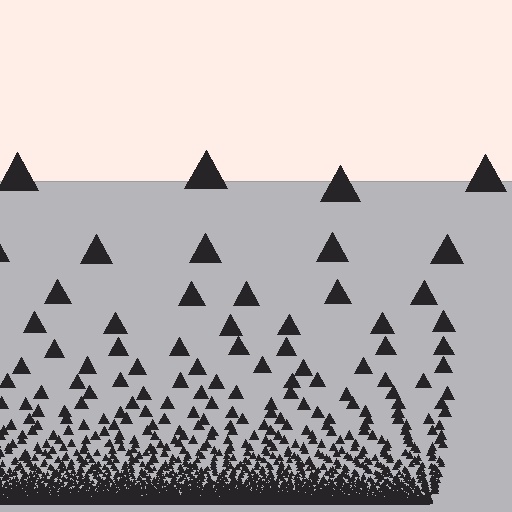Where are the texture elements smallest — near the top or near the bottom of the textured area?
Near the bottom.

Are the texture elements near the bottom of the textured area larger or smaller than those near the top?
Smaller. The gradient is inverted — elements near the bottom are smaller and denser.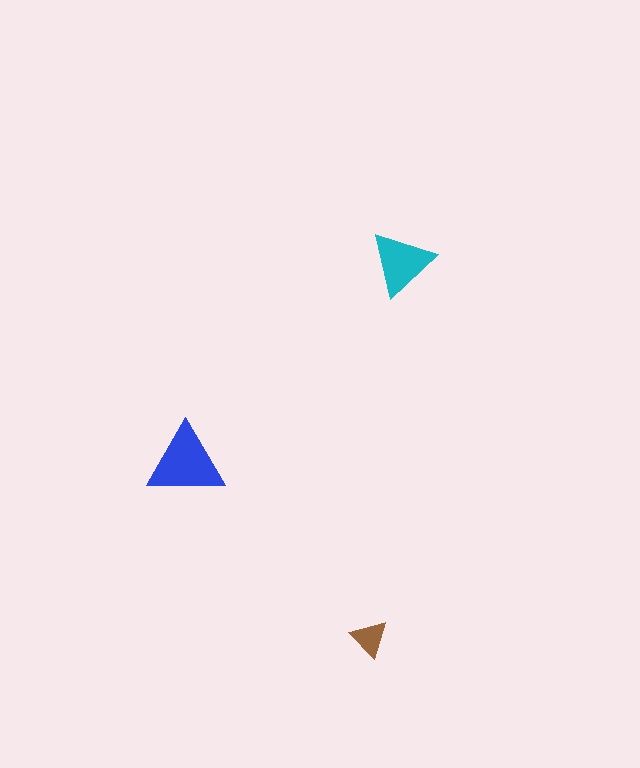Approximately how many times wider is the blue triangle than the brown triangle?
About 2 times wider.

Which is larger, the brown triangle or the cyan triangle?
The cyan one.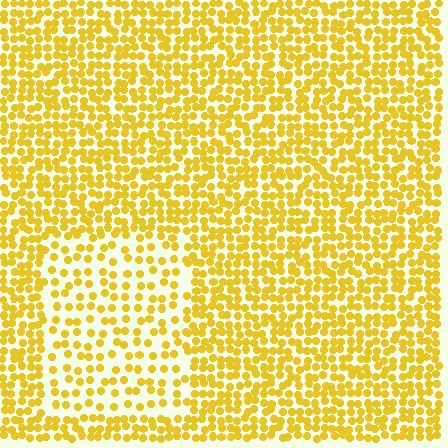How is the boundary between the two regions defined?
The boundary is defined by a change in element density (approximately 1.9x ratio). All elements are the same color, size, and shape.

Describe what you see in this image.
The image contains small yellow elements arranged at two different densities. A rectangle-shaped region is visible where the elements are less densely packed than the surrounding area.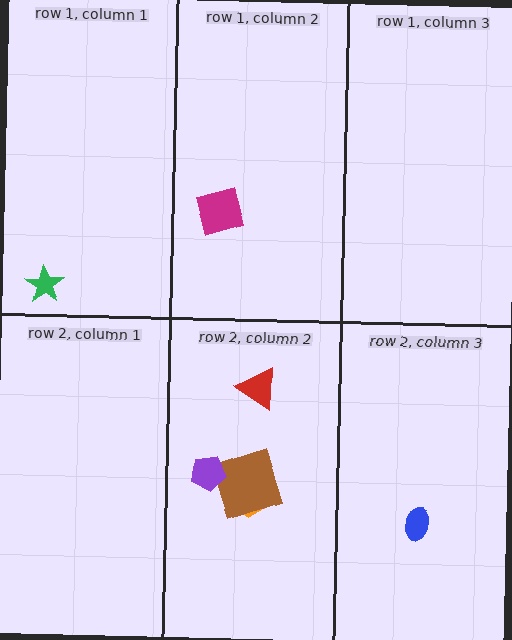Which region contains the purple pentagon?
The row 2, column 2 region.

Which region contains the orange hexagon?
The row 2, column 2 region.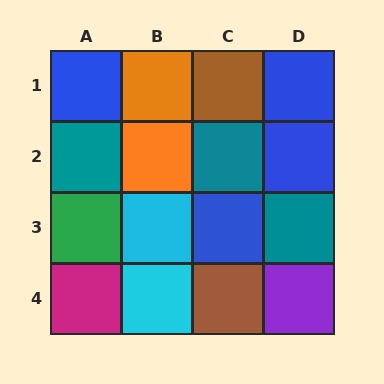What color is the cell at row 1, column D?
Blue.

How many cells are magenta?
1 cell is magenta.